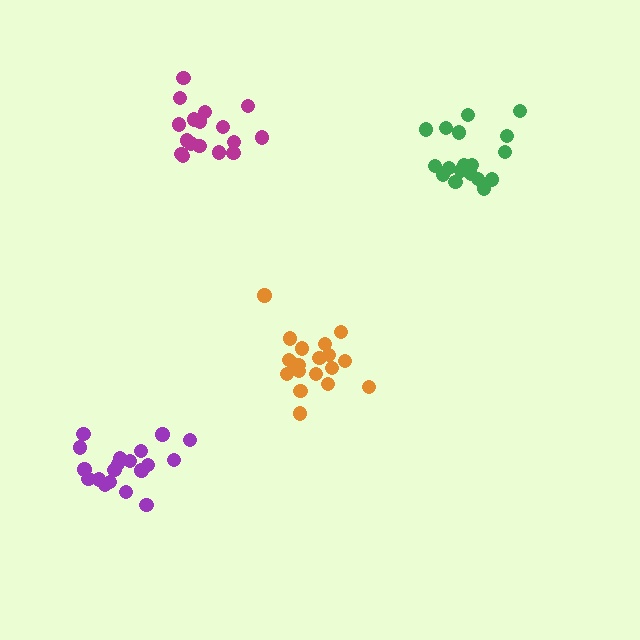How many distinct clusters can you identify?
There are 4 distinct clusters.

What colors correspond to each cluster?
The clusters are colored: purple, green, magenta, orange.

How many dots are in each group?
Group 1: 19 dots, Group 2: 18 dots, Group 3: 17 dots, Group 4: 19 dots (73 total).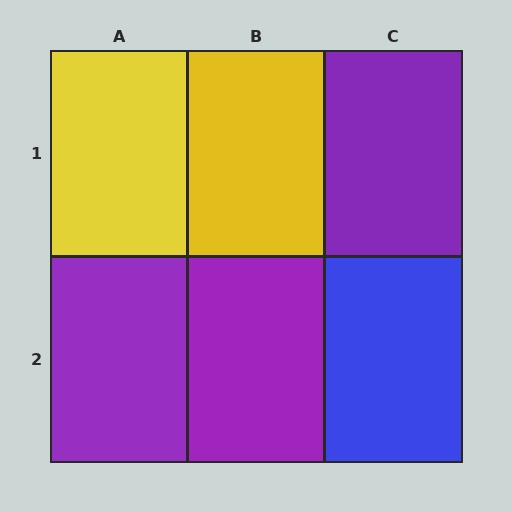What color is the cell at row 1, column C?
Purple.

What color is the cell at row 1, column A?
Yellow.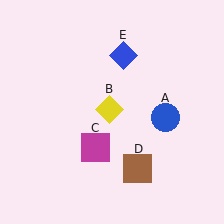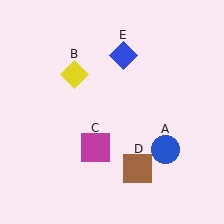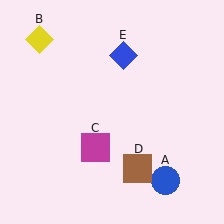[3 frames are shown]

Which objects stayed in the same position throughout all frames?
Magenta square (object C) and brown square (object D) and blue diamond (object E) remained stationary.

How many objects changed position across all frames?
2 objects changed position: blue circle (object A), yellow diamond (object B).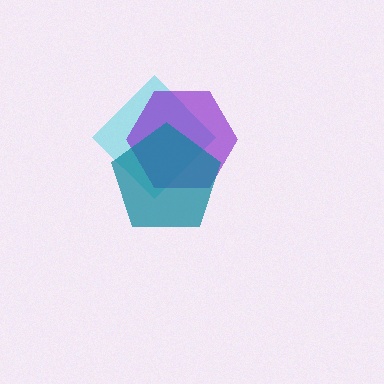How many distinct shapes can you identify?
There are 3 distinct shapes: a cyan diamond, a purple hexagon, a teal pentagon.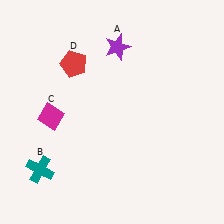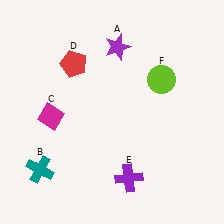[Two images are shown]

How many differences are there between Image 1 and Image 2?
There are 2 differences between the two images.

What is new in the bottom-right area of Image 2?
A purple cross (E) was added in the bottom-right area of Image 2.